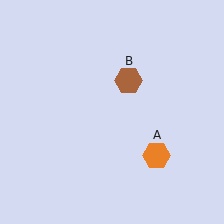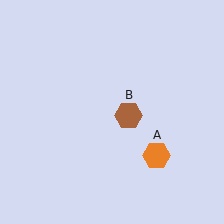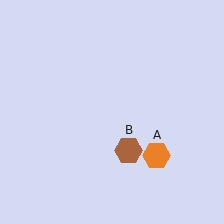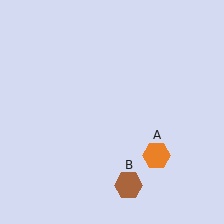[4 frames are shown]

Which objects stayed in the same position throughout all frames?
Orange hexagon (object A) remained stationary.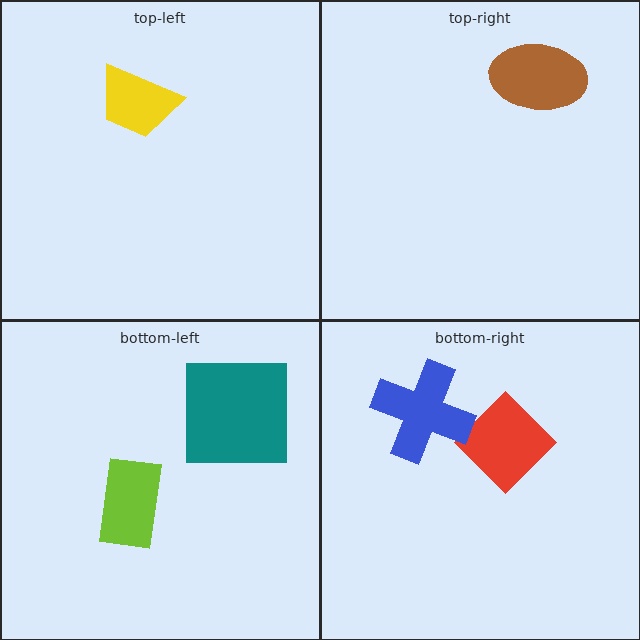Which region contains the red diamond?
The bottom-right region.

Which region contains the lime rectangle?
The bottom-left region.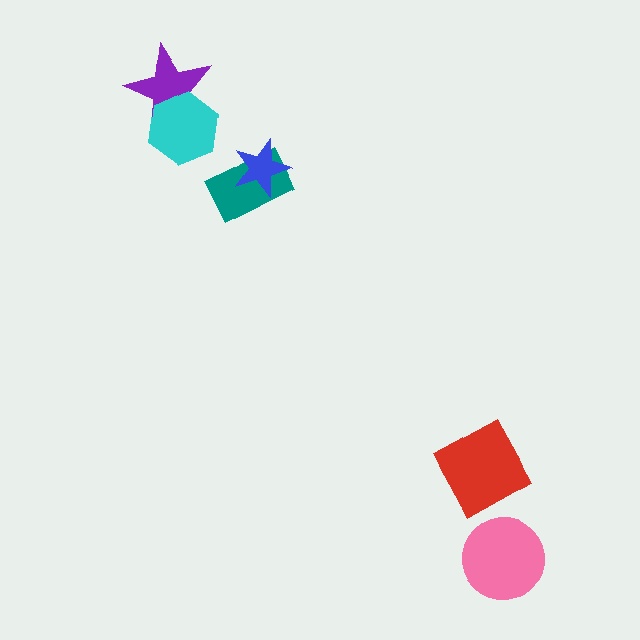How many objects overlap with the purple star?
1 object overlaps with the purple star.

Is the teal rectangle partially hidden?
Yes, it is partially covered by another shape.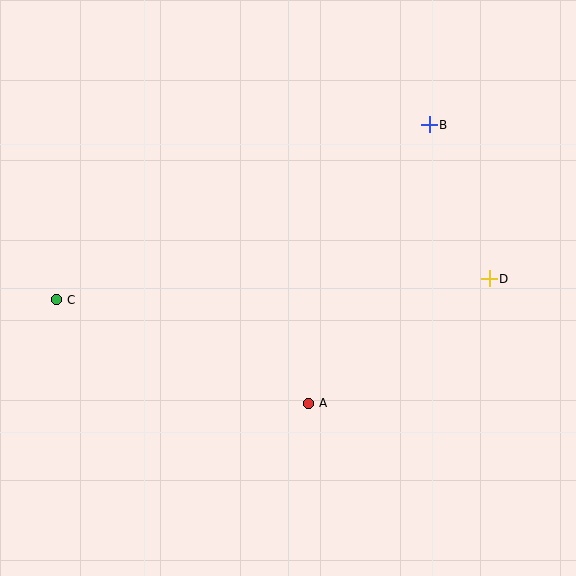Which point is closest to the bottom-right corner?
Point D is closest to the bottom-right corner.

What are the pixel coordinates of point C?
Point C is at (57, 300).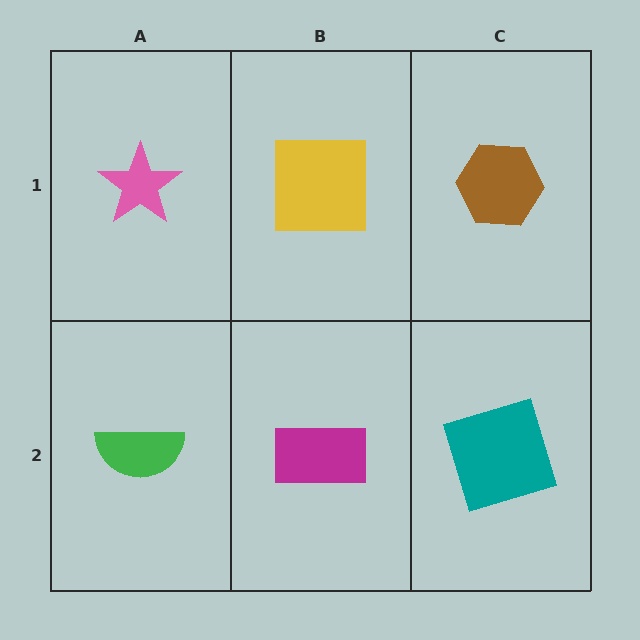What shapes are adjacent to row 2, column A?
A pink star (row 1, column A), a magenta rectangle (row 2, column B).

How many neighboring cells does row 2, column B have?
3.